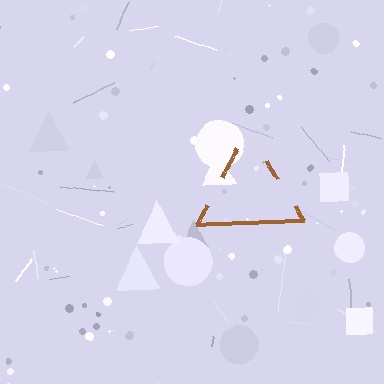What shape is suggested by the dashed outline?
The dashed outline suggests a triangle.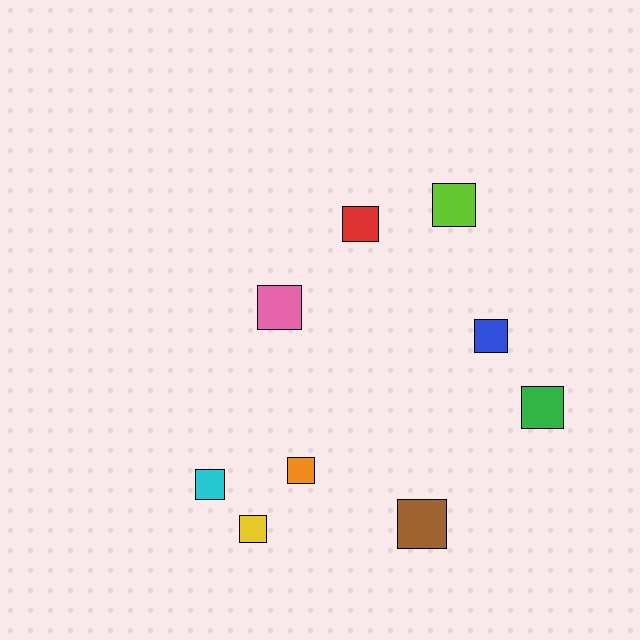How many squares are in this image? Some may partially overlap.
There are 9 squares.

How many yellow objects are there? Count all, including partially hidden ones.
There is 1 yellow object.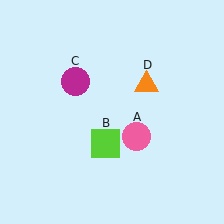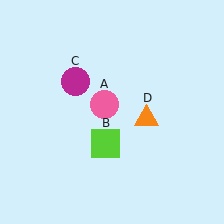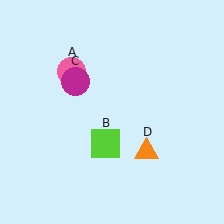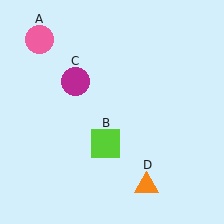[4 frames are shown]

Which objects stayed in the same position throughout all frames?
Lime square (object B) and magenta circle (object C) remained stationary.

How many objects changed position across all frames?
2 objects changed position: pink circle (object A), orange triangle (object D).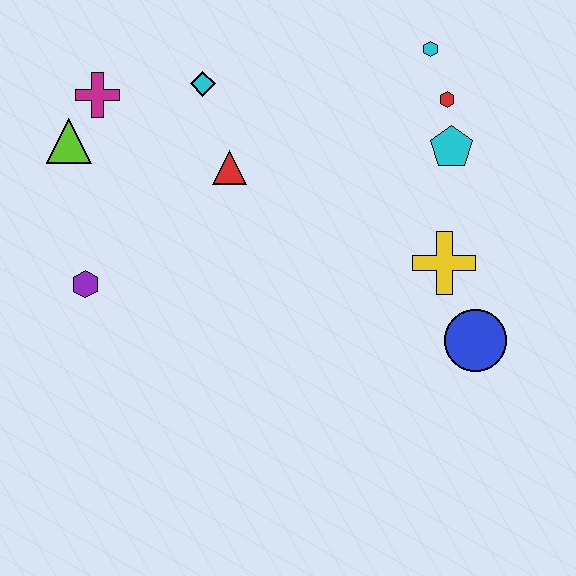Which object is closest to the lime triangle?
The magenta cross is closest to the lime triangle.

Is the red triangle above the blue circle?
Yes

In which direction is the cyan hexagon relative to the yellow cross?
The cyan hexagon is above the yellow cross.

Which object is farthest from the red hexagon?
The purple hexagon is farthest from the red hexagon.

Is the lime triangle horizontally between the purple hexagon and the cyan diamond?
No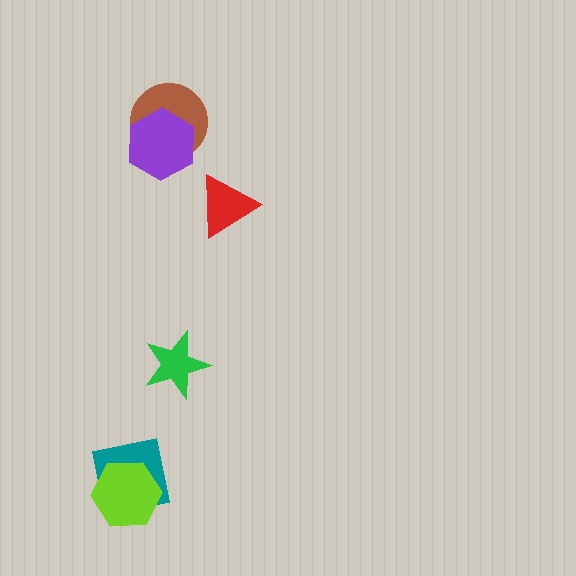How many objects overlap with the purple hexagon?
1 object overlaps with the purple hexagon.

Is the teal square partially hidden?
Yes, it is partially covered by another shape.